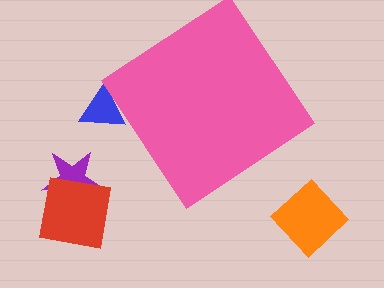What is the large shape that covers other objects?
A pink diamond.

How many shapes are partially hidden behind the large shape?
1 shape is partially hidden.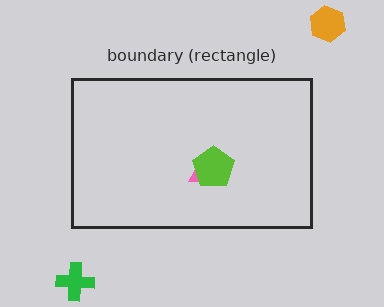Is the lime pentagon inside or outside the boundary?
Inside.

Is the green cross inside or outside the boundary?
Outside.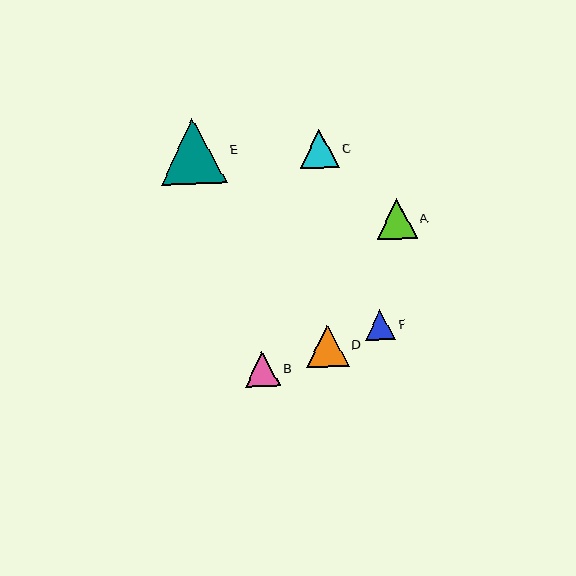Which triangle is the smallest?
Triangle F is the smallest with a size of approximately 30 pixels.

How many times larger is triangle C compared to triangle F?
Triangle C is approximately 1.3 times the size of triangle F.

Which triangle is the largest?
Triangle E is the largest with a size of approximately 66 pixels.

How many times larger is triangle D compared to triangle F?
Triangle D is approximately 1.4 times the size of triangle F.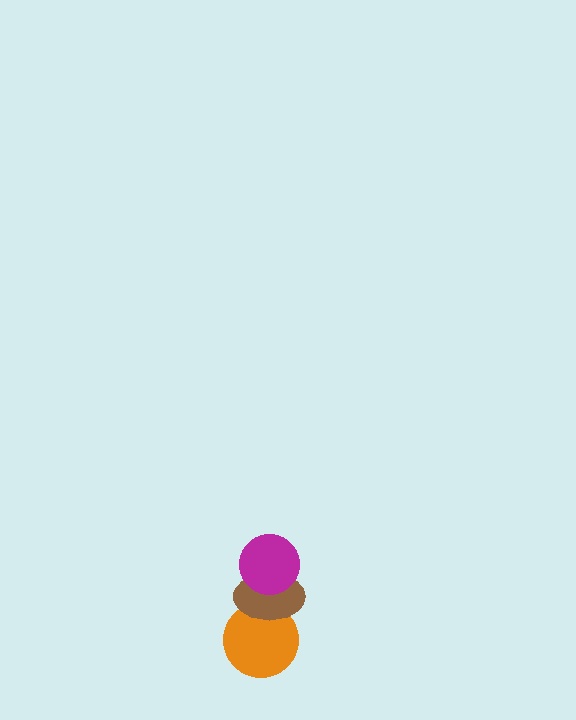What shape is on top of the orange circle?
The brown ellipse is on top of the orange circle.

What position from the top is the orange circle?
The orange circle is 3rd from the top.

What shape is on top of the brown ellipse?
The magenta circle is on top of the brown ellipse.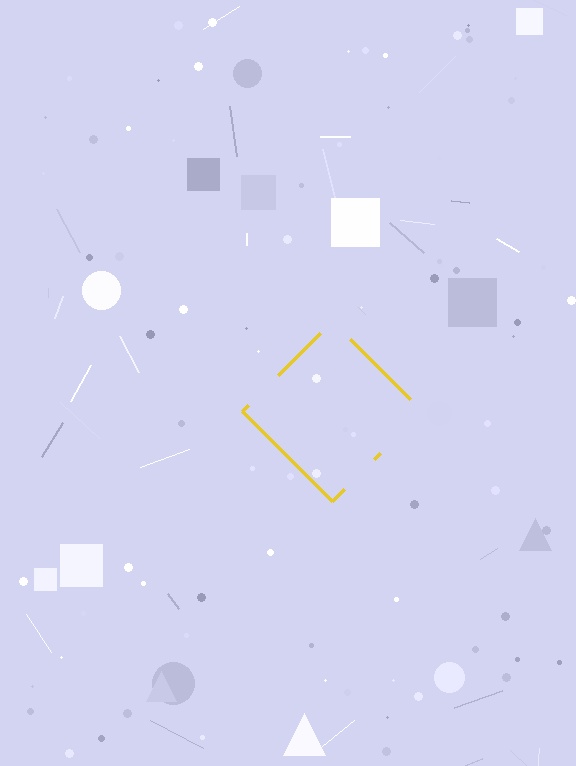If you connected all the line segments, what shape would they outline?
They would outline a diamond.